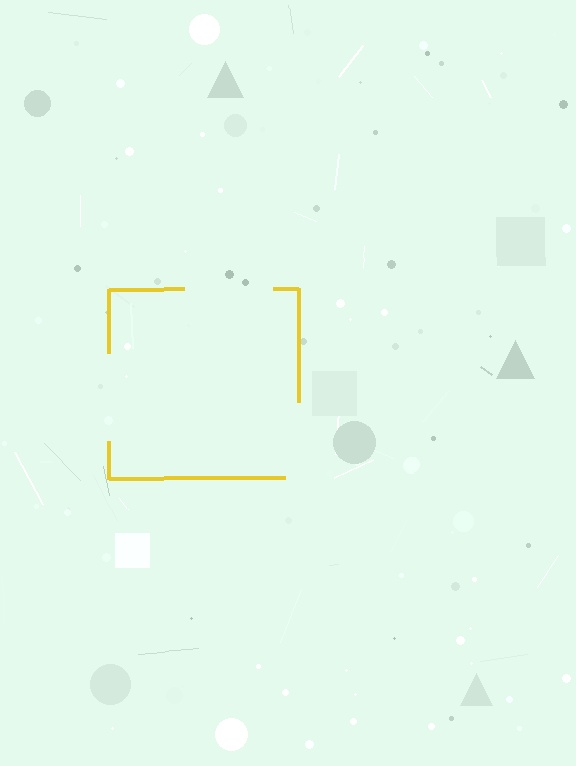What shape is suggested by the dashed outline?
The dashed outline suggests a square.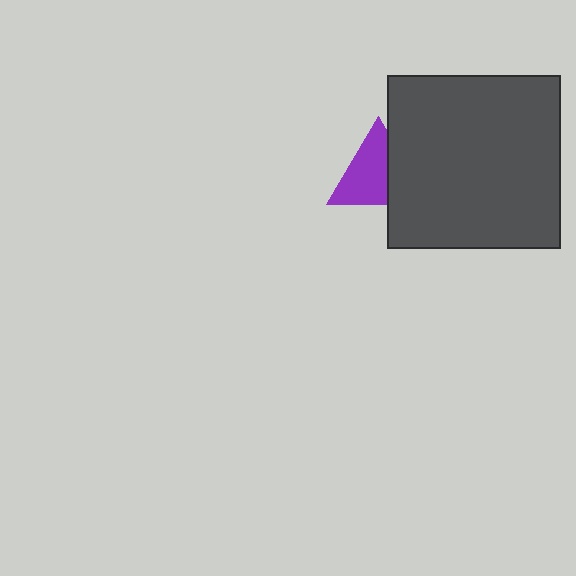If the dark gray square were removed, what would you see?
You would see the complete purple triangle.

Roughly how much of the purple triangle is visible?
Most of it is visible (roughly 66%).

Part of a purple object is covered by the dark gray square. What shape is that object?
It is a triangle.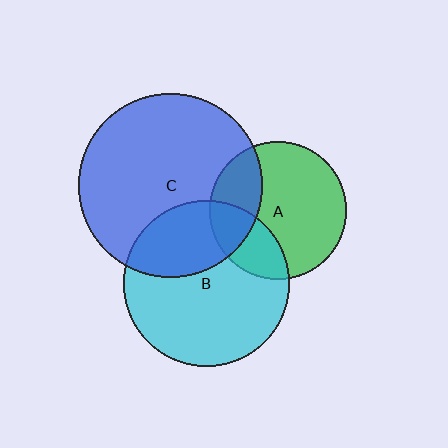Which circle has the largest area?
Circle C (blue).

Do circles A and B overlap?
Yes.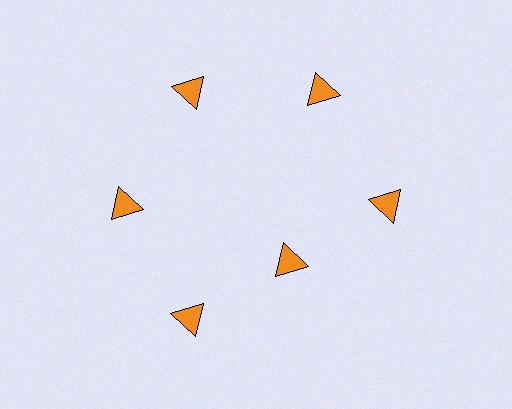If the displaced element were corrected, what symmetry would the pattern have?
It would have 6-fold rotational symmetry — the pattern would map onto itself every 60 degrees.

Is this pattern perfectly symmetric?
No. The 6 orange triangles are arranged in a ring, but one element near the 5 o'clock position is pulled inward toward the center, breaking the 6-fold rotational symmetry.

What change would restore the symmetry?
The symmetry would be restored by moving it outward, back onto the ring so that all 6 triangles sit at equal angles and equal distance from the center.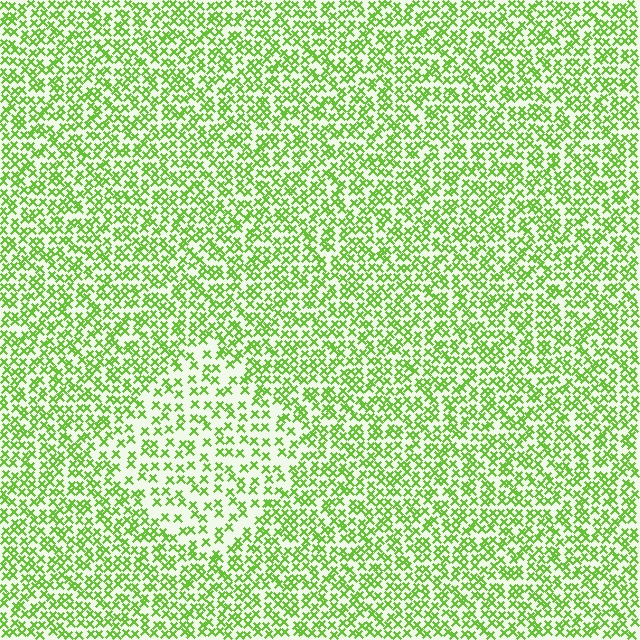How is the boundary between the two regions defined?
The boundary is defined by a change in element density (approximately 1.8x ratio). All elements are the same color, size, and shape.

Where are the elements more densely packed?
The elements are more densely packed outside the diamond boundary.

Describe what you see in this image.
The image contains small lime elements arranged at two different densities. A diamond-shaped region is visible where the elements are less densely packed than the surrounding area.